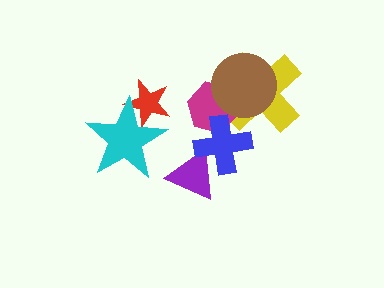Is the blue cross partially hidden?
No, no other shape covers it.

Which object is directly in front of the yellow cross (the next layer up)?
The magenta hexagon is directly in front of the yellow cross.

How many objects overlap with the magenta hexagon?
3 objects overlap with the magenta hexagon.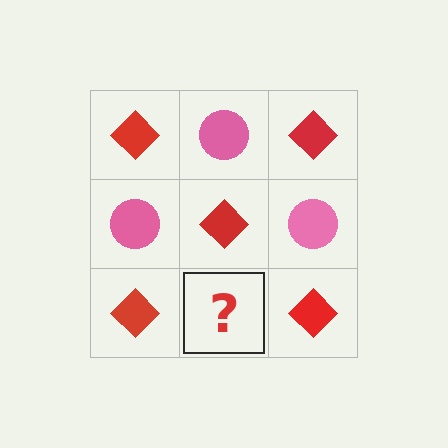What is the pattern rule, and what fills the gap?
The rule is that it alternates red diamond and pink circle in a checkerboard pattern. The gap should be filled with a pink circle.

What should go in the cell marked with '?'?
The missing cell should contain a pink circle.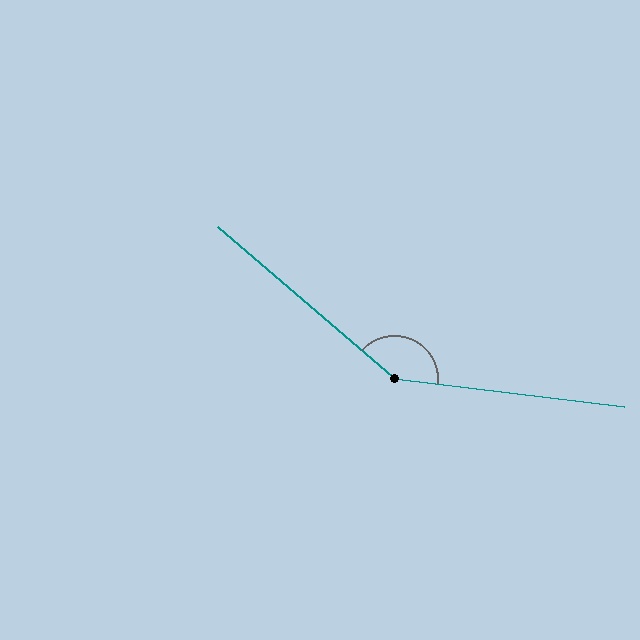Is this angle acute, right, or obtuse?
It is obtuse.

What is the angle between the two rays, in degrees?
Approximately 146 degrees.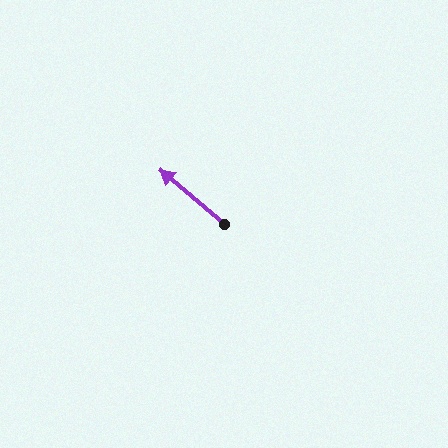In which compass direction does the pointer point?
Northwest.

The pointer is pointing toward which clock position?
Roughly 10 o'clock.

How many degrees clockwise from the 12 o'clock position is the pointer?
Approximately 310 degrees.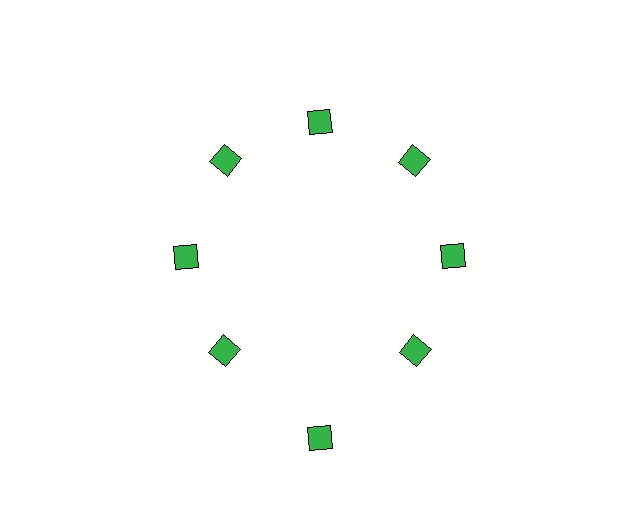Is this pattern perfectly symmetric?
No. The 8 green diamonds are arranged in a ring, but one element near the 6 o'clock position is pushed outward from the center, breaking the 8-fold rotational symmetry.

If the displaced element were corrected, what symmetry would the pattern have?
It would have 8-fold rotational symmetry — the pattern would map onto itself every 45 degrees.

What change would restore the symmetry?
The symmetry would be restored by moving it inward, back onto the ring so that all 8 diamonds sit at equal angles and equal distance from the center.